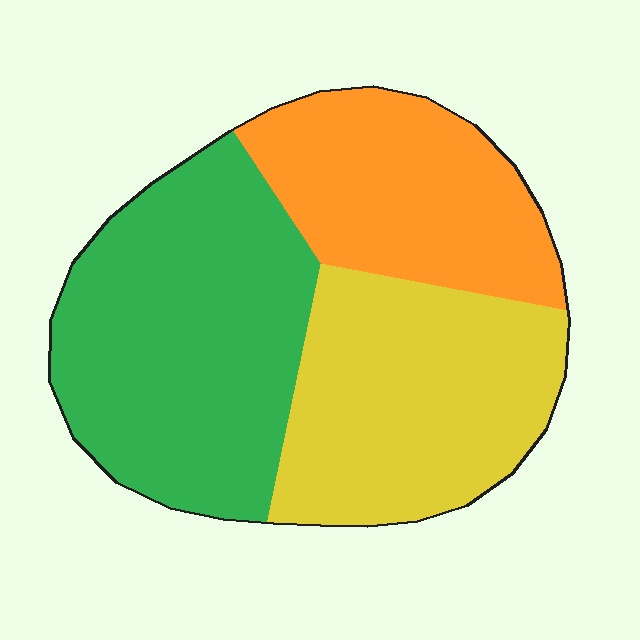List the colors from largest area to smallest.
From largest to smallest: green, yellow, orange.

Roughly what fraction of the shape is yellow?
Yellow takes up about one third (1/3) of the shape.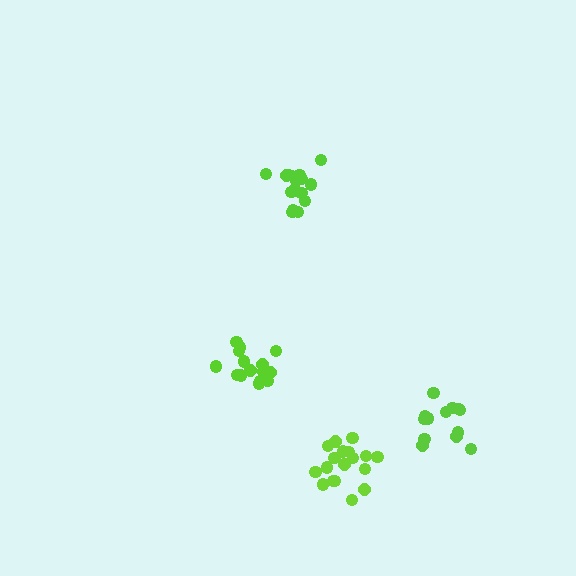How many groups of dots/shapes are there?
There are 4 groups.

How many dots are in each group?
Group 1: 16 dots, Group 2: 18 dots, Group 3: 13 dots, Group 4: 16 dots (63 total).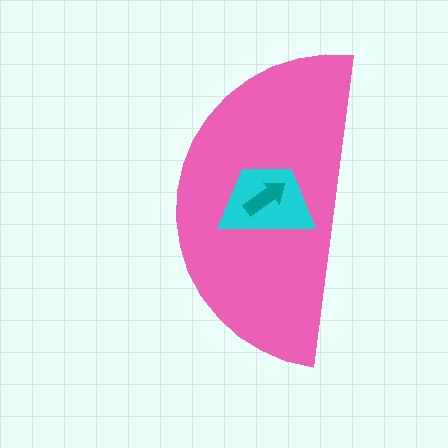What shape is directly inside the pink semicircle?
The cyan trapezoid.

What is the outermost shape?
The pink semicircle.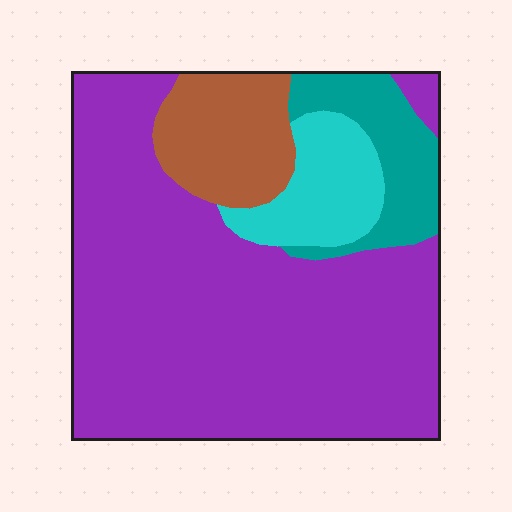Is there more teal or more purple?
Purple.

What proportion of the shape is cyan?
Cyan covers 10% of the shape.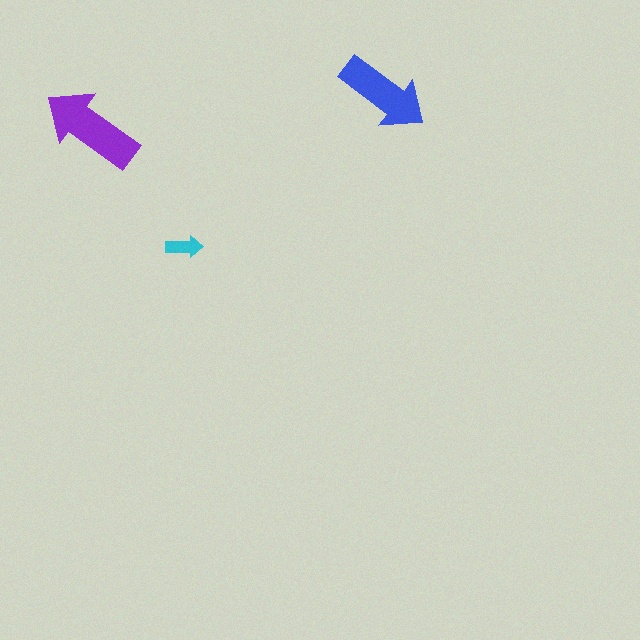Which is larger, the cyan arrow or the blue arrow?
The blue one.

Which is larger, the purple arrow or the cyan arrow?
The purple one.